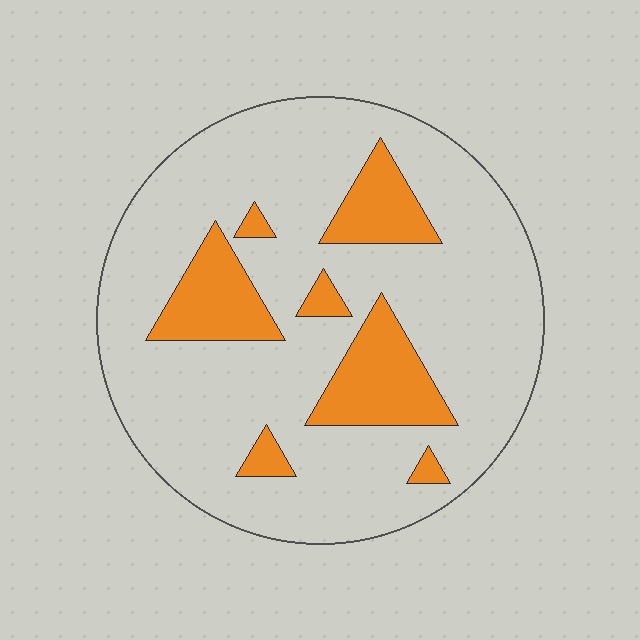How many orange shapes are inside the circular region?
7.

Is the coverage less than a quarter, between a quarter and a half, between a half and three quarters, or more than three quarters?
Less than a quarter.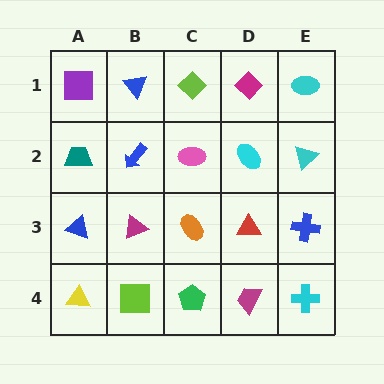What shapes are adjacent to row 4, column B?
A magenta triangle (row 3, column B), a yellow triangle (row 4, column A), a green pentagon (row 4, column C).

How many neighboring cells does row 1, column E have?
2.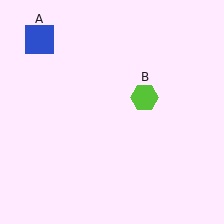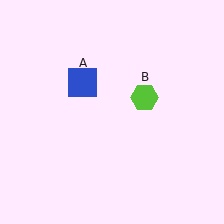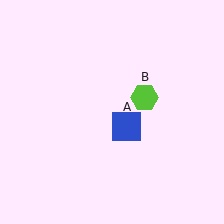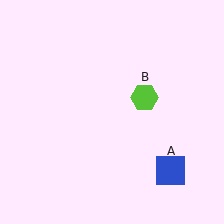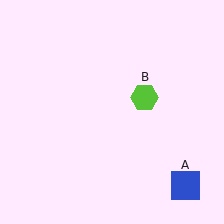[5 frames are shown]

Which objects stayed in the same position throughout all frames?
Lime hexagon (object B) remained stationary.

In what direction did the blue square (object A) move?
The blue square (object A) moved down and to the right.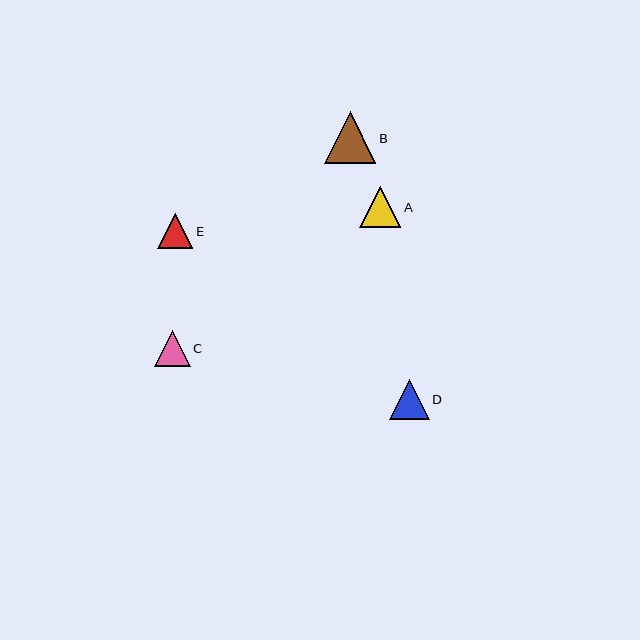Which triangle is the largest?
Triangle B is the largest with a size of approximately 51 pixels.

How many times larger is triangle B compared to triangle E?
Triangle B is approximately 1.5 times the size of triangle E.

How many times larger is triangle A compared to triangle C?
Triangle A is approximately 1.1 times the size of triangle C.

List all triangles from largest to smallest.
From largest to smallest: B, A, D, C, E.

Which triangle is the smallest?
Triangle E is the smallest with a size of approximately 35 pixels.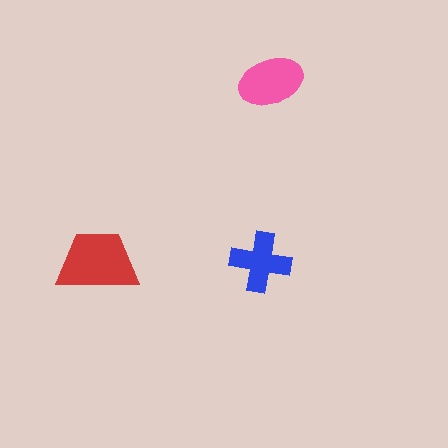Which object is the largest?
The red trapezoid.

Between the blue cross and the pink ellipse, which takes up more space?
The pink ellipse.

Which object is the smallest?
The blue cross.